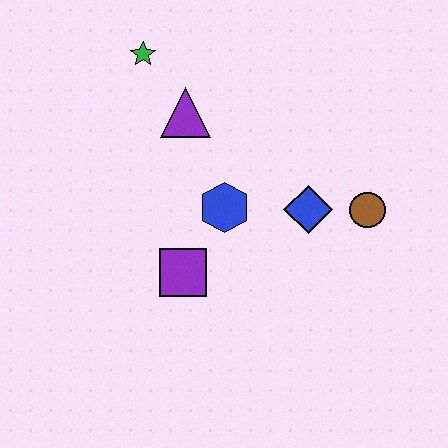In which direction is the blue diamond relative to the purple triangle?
The blue diamond is to the right of the purple triangle.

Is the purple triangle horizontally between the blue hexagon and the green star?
Yes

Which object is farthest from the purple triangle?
The brown circle is farthest from the purple triangle.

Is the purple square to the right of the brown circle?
No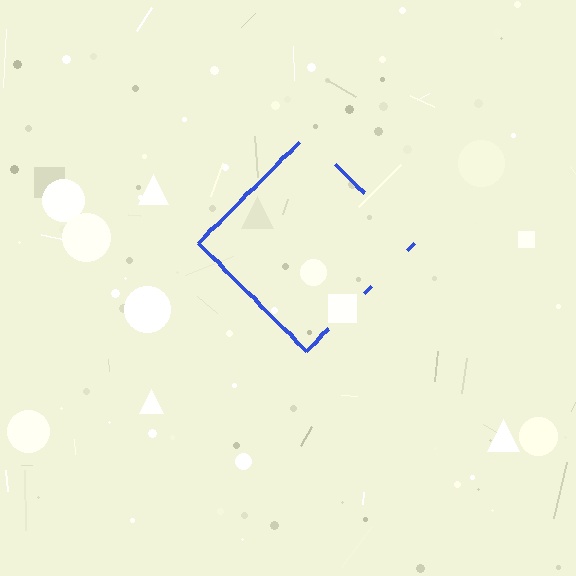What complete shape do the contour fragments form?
The contour fragments form a diamond.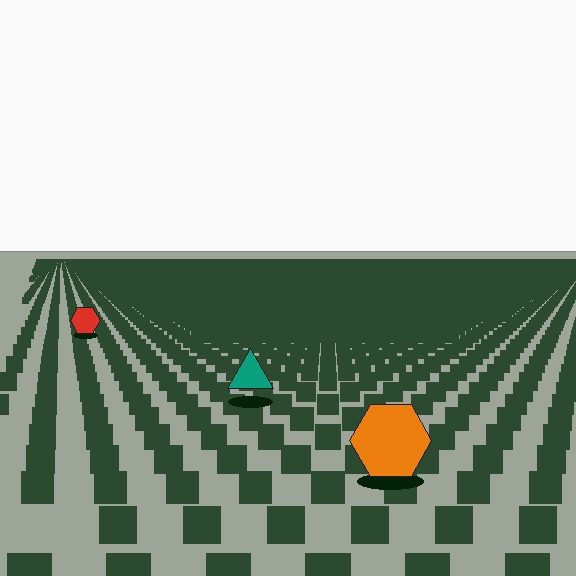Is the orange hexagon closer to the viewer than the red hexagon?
Yes. The orange hexagon is closer — you can tell from the texture gradient: the ground texture is coarser near it.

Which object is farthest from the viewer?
The red hexagon is farthest from the viewer. It appears smaller and the ground texture around it is denser.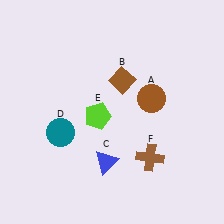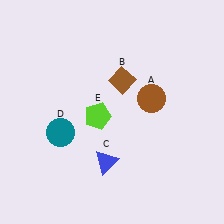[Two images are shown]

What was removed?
The brown cross (F) was removed in Image 2.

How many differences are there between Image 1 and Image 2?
There is 1 difference between the two images.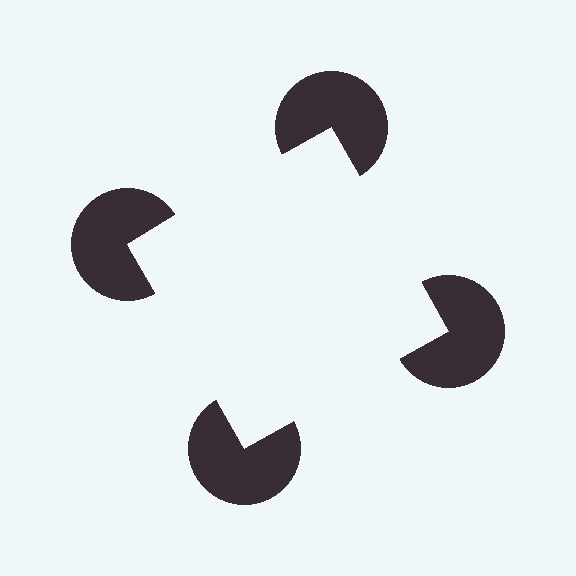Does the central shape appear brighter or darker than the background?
It typically appears slightly brighter than the background, even though no actual brightness change is drawn.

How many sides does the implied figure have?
4 sides.